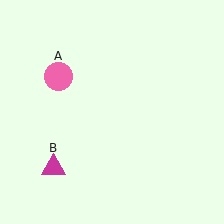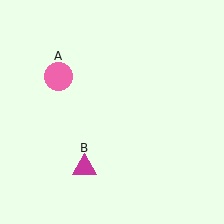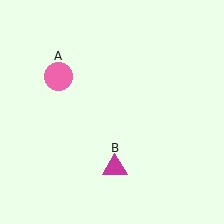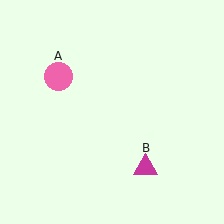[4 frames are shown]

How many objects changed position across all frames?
1 object changed position: magenta triangle (object B).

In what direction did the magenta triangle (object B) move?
The magenta triangle (object B) moved right.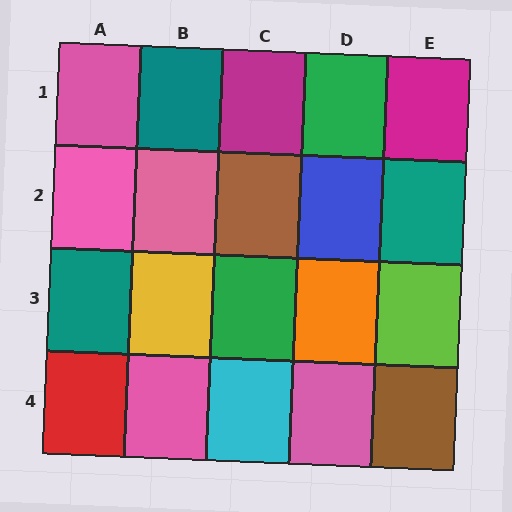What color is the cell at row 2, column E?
Teal.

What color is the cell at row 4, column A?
Red.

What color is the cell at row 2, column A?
Pink.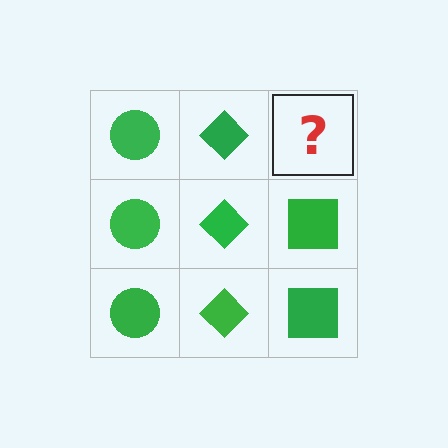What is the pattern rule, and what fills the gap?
The rule is that each column has a consistent shape. The gap should be filled with a green square.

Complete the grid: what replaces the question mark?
The question mark should be replaced with a green square.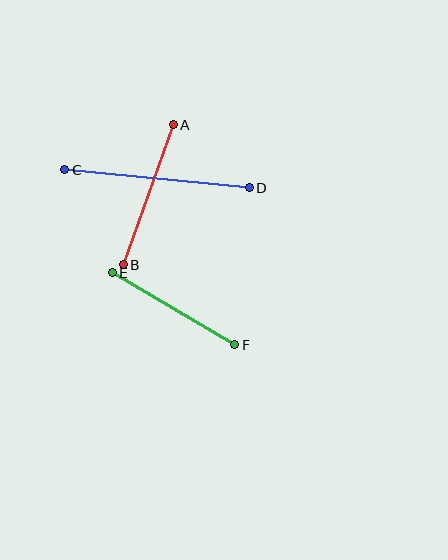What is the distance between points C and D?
The distance is approximately 186 pixels.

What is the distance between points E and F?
The distance is approximately 142 pixels.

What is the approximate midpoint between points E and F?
The midpoint is at approximately (173, 309) pixels.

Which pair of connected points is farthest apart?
Points C and D are farthest apart.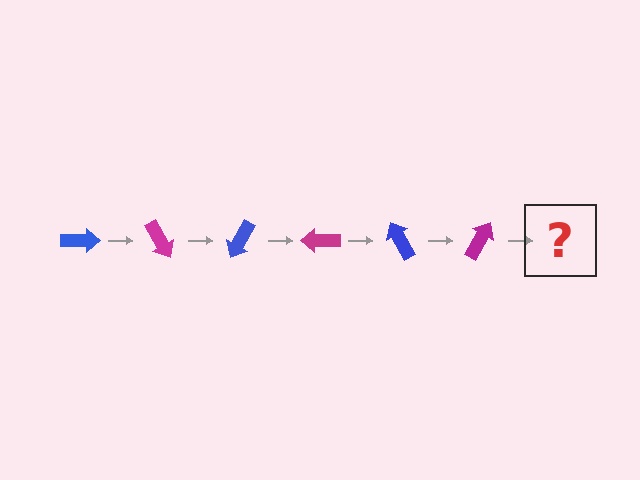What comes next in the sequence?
The next element should be a blue arrow, rotated 360 degrees from the start.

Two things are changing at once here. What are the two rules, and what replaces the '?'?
The two rules are that it rotates 60 degrees each step and the color cycles through blue and magenta. The '?' should be a blue arrow, rotated 360 degrees from the start.